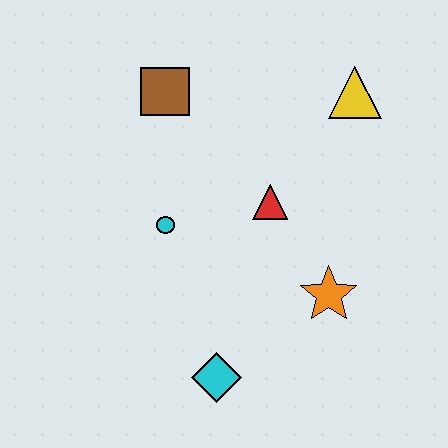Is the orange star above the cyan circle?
No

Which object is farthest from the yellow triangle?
The cyan diamond is farthest from the yellow triangle.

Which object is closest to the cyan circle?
The red triangle is closest to the cyan circle.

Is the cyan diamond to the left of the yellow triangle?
Yes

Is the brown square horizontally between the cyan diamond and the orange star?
No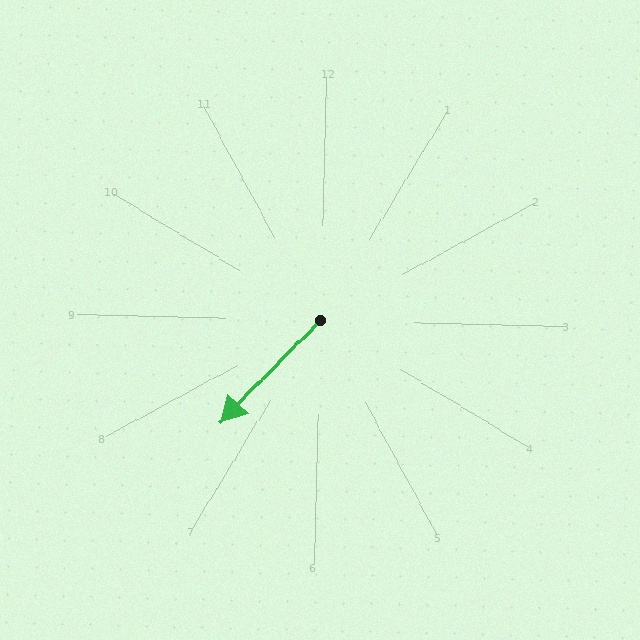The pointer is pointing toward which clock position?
Roughly 7 o'clock.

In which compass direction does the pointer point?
Southwest.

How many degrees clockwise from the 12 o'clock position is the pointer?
Approximately 223 degrees.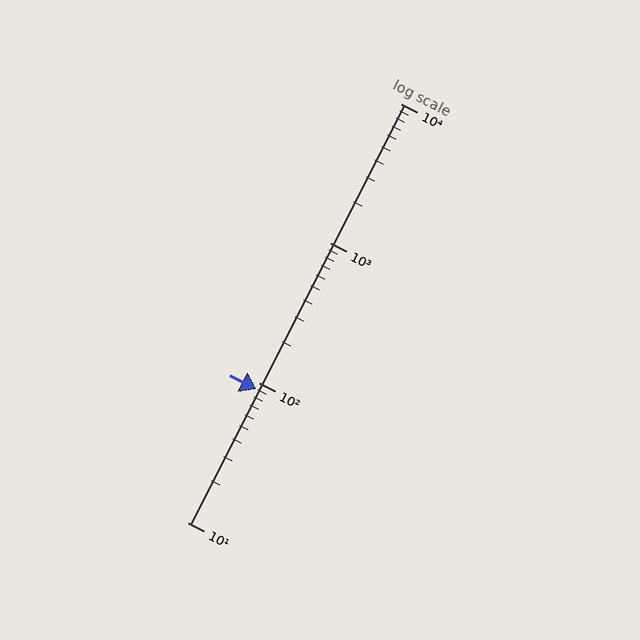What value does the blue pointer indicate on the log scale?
The pointer indicates approximately 90.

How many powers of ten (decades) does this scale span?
The scale spans 3 decades, from 10 to 10000.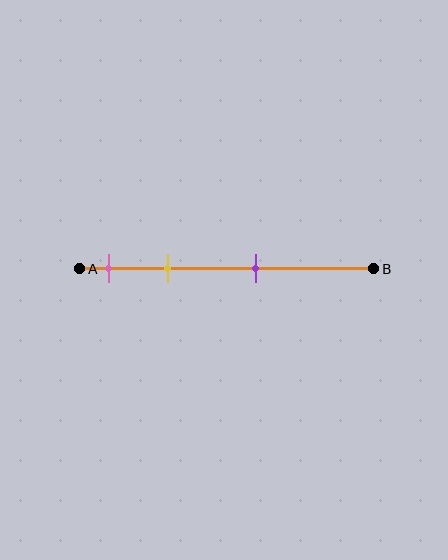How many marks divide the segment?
There are 3 marks dividing the segment.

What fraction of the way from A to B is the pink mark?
The pink mark is approximately 10% (0.1) of the way from A to B.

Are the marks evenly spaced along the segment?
No, the marks are not evenly spaced.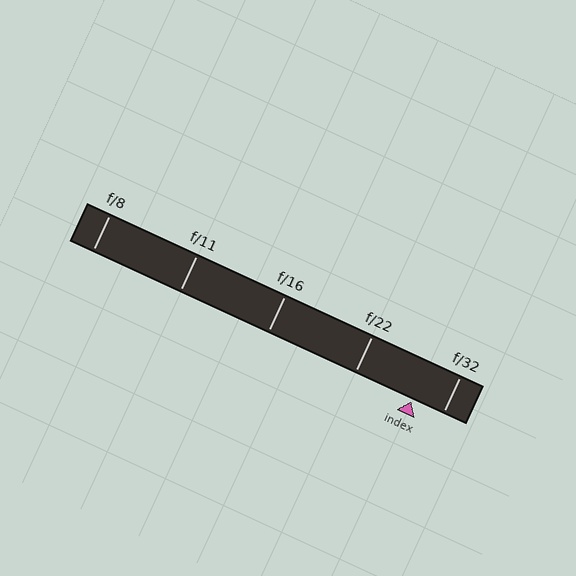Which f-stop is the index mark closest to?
The index mark is closest to f/32.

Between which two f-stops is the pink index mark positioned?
The index mark is between f/22 and f/32.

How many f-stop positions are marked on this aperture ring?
There are 5 f-stop positions marked.